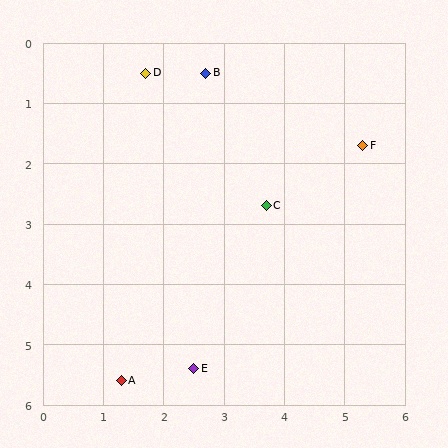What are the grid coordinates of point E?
Point E is at approximately (2.5, 5.4).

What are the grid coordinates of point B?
Point B is at approximately (2.7, 0.5).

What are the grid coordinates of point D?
Point D is at approximately (1.7, 0.5).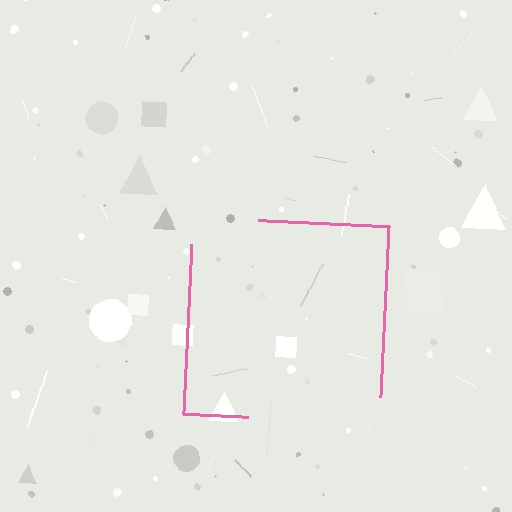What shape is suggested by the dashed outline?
The dashed outline suggests a square.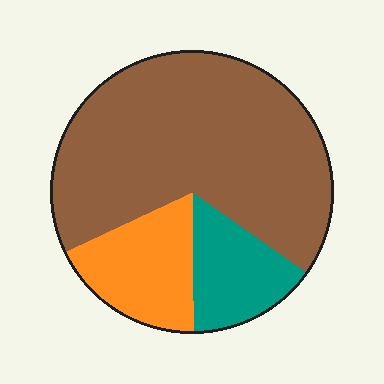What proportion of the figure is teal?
Teal covers around 15% of the figure.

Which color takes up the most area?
Brown, at roughly 65%.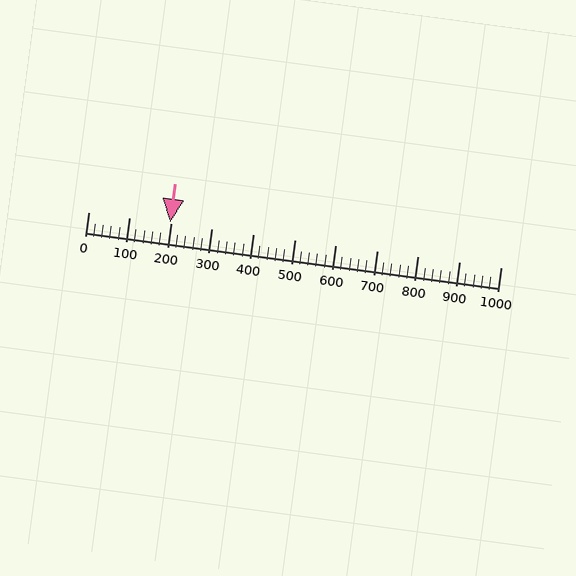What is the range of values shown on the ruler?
The ruler shows values from 0 to 1000.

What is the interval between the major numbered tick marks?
The major tick marks are spaced 100 units apart.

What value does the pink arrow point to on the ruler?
The pink arrow points to approximately 198.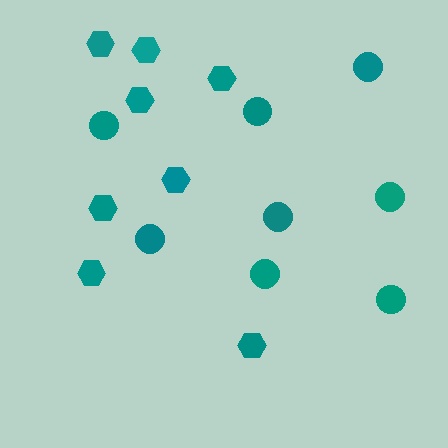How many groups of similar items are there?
There are 2 groups: one group of circles (8) and one group of hexagons (8).